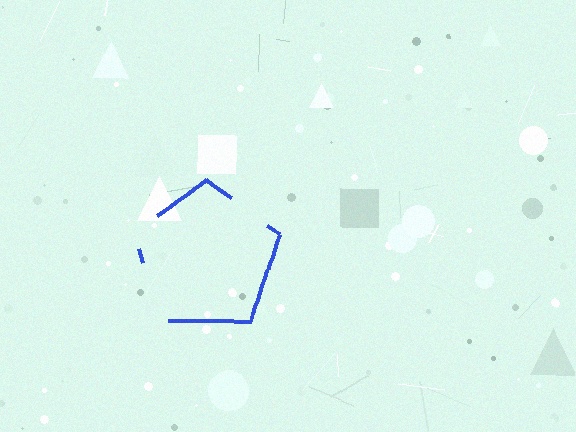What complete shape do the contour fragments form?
The contour fragments form a pentagon.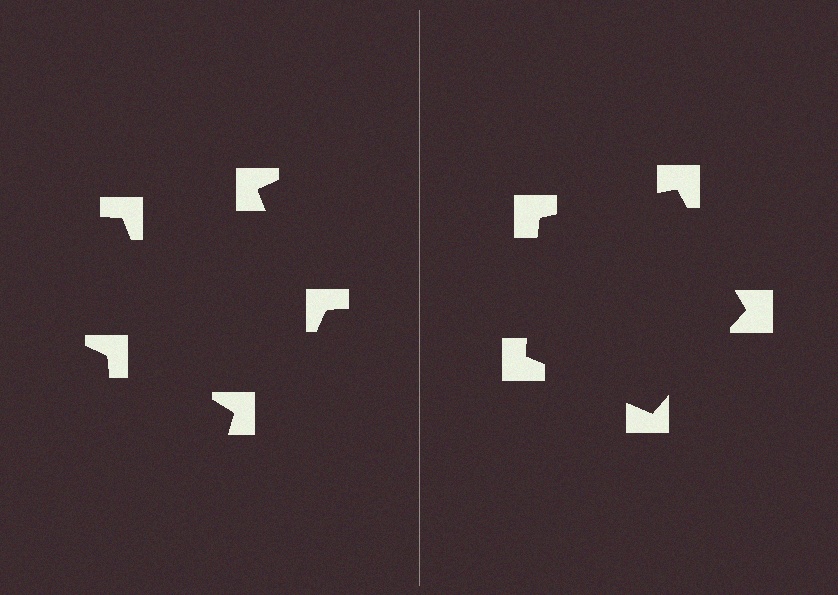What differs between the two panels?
The notched squares are positioned identically on both sides; only the wedge orientations differ. On the right they align to a pentagon; on the left they are misaligned.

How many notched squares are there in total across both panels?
10 — 5 on each side.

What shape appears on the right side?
An illusory pentagon.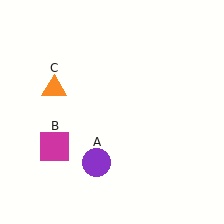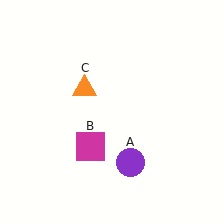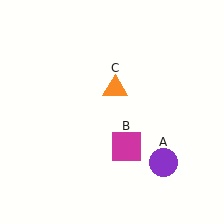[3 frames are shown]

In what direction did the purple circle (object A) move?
The purple circle (object A) moved right.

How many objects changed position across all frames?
3 objects changed position: purple circle (object A), magenta square (object B), orange triangle (object C).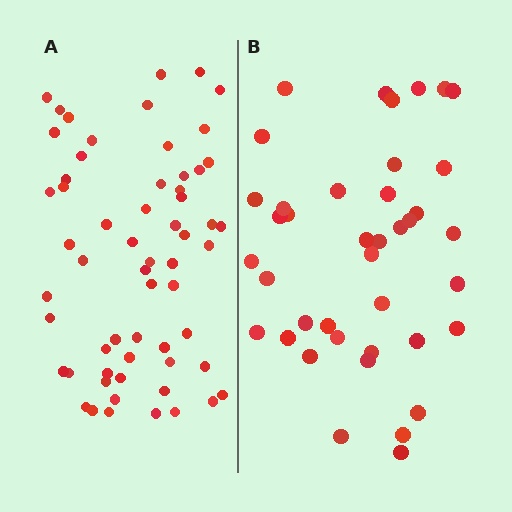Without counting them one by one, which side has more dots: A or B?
Region A (the left region) has more dots.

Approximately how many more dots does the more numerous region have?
Region A has approximately 20 more dots than region B.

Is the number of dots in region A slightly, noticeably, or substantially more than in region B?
Region A has substantially more. The ratio is roughly 1.5 to 1.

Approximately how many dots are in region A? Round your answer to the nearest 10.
About 60 dots.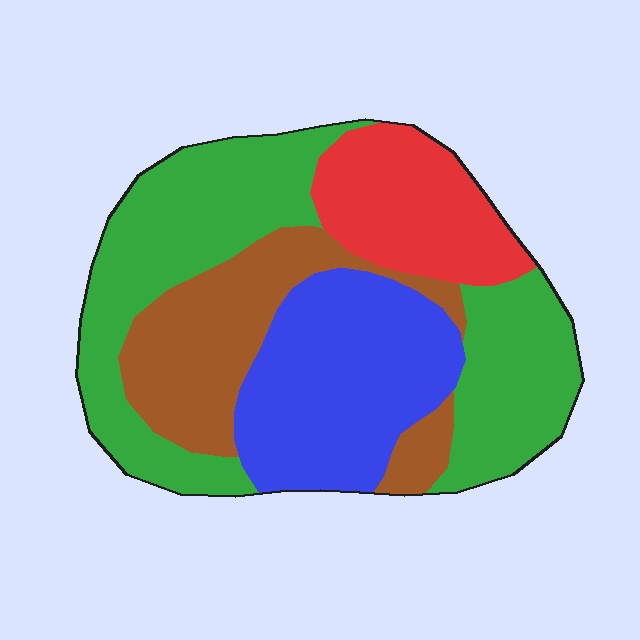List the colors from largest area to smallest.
From largest to smallest: green, blue, brown, red.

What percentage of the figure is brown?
Brown covers about 20% of the figure.